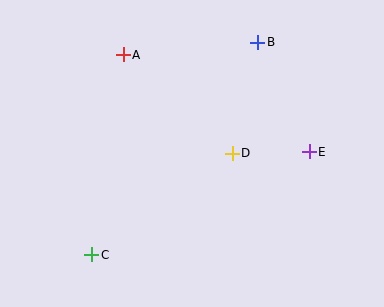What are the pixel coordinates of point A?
Point A is at (123, 55).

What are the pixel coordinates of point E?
Point E is at (309, 152).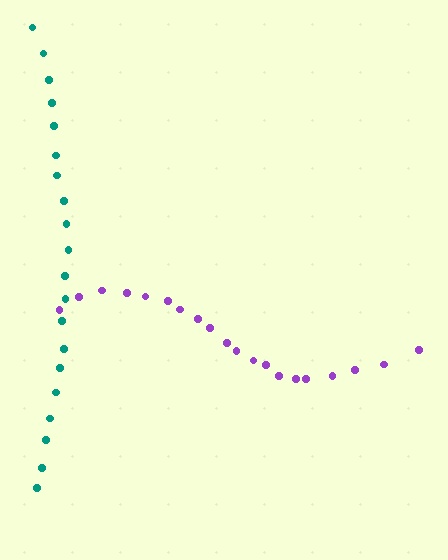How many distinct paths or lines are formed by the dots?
There are 2 distinct paths.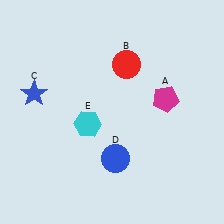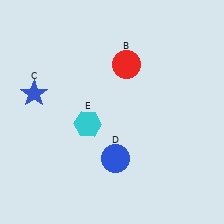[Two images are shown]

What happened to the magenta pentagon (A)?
The magenta pentagon (A) was removed in Image 2. It was in the top-right area of Image 1.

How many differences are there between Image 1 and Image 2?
There is 1 difference between the two images.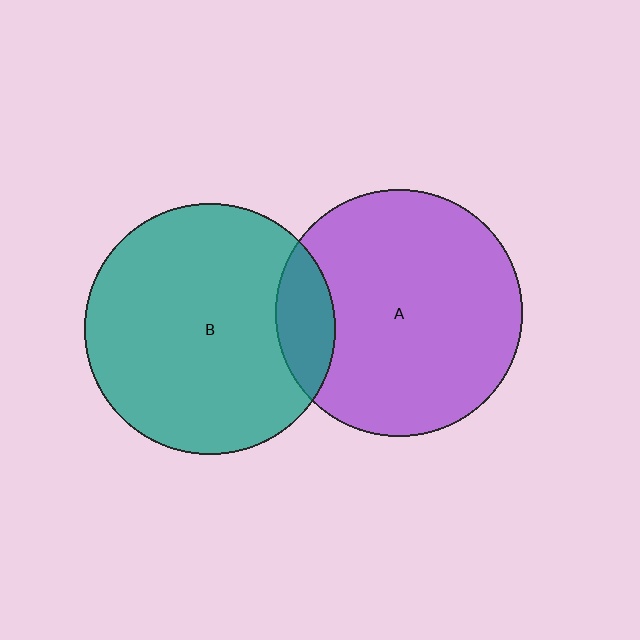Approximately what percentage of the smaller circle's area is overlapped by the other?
Approximately 15%.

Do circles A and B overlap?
Yes.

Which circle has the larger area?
Circle B (teal).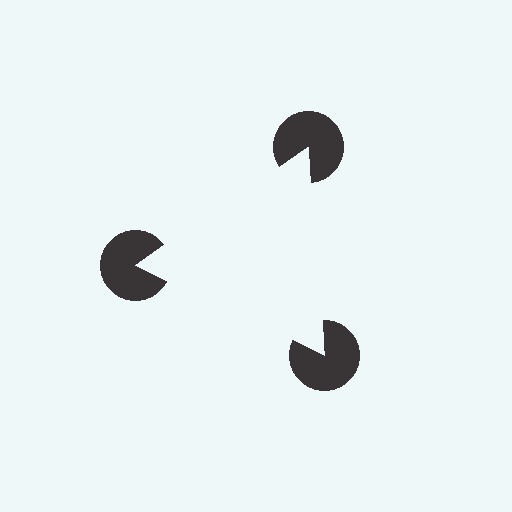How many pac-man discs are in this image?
There are 3 — one at each vertex of the illusory triangle.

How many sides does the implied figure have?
3 sides.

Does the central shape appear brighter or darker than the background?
It typically appears slightly brighter than the background, even though no actual brightness change is drawn.